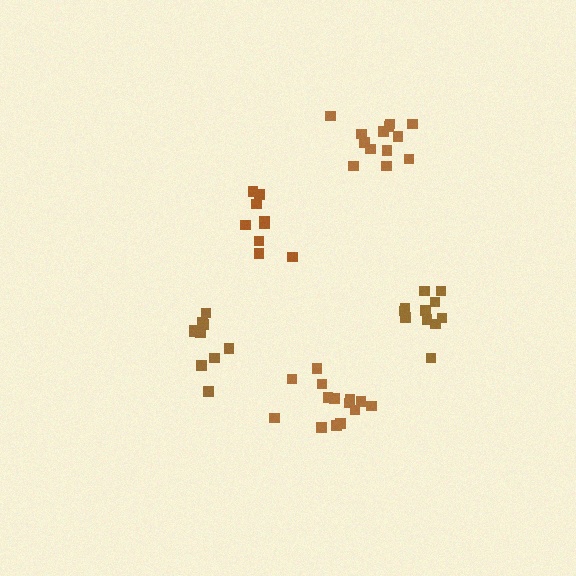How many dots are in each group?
Group 1: 14 dots, Group 2: 11 dots, Group 3: 9 dots, Group 4: 10 dots, Group 5: 14 dots (58 total).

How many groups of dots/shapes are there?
There are 5 groups.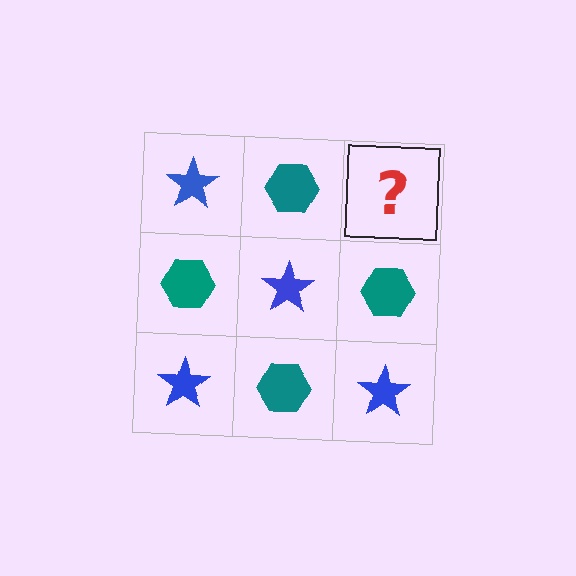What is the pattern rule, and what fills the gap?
The rule is that it alternates blue star and teal hexagon in a checkerboard pattern. The gap should be filled with a blue star.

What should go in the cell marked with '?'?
The missing cell should contain a blue star.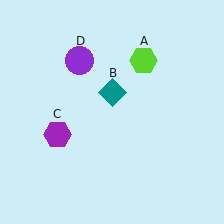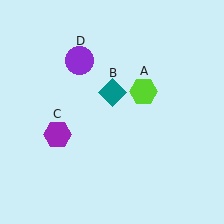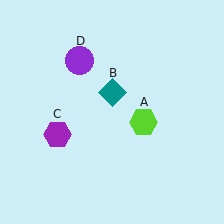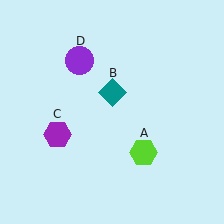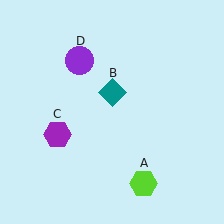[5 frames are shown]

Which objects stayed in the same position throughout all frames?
Teal diamond (object B) and purple hexagon (object C) and purple circle (object D) remained stationary.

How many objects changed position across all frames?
1 object changed position: lime hexagon (object A).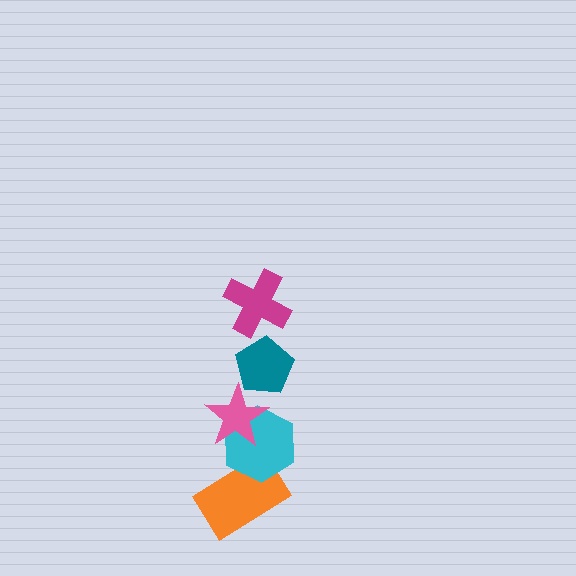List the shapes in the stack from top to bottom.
From top to bottom: the magenta cross, the teal pentagon, the pink star, the cyan hexagon, the orange rectangle.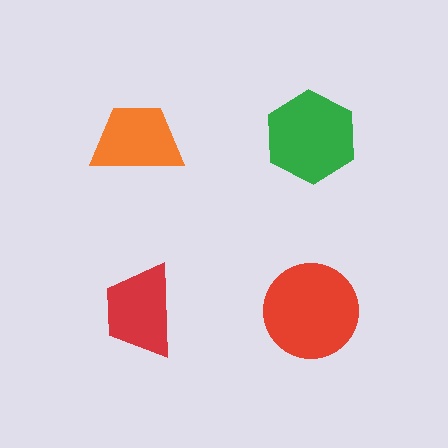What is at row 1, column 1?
An orange trapezoid.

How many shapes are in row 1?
2 shapes.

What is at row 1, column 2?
A green hexagon.